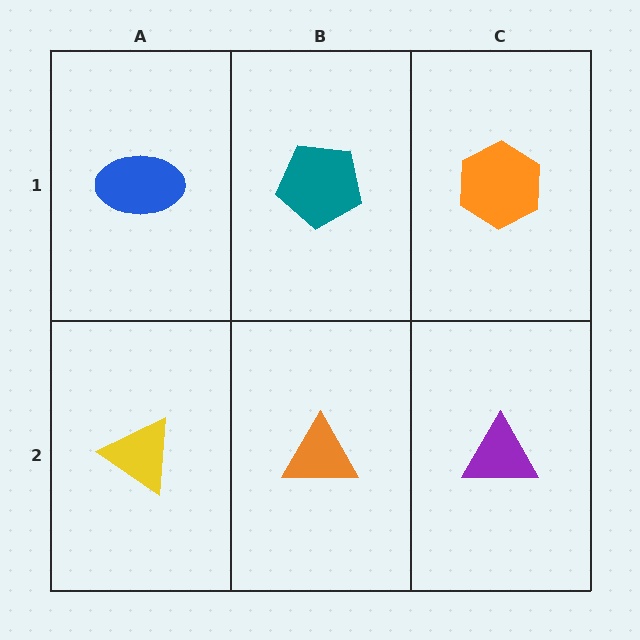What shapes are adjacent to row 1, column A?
A yellow triangle (row 2, column A), a teal pentagon (row 1, column B).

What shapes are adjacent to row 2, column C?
An orange hexagon (row 1, column C), an orange triangle (row 2, column B).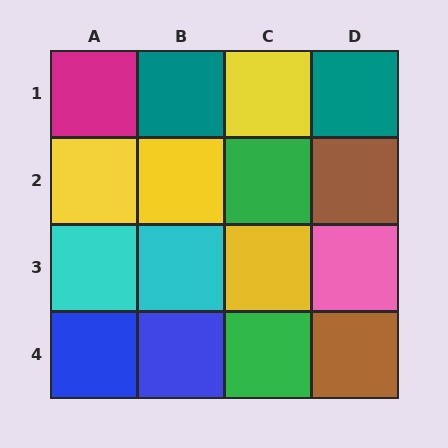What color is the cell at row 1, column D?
Teal.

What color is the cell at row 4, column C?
Green.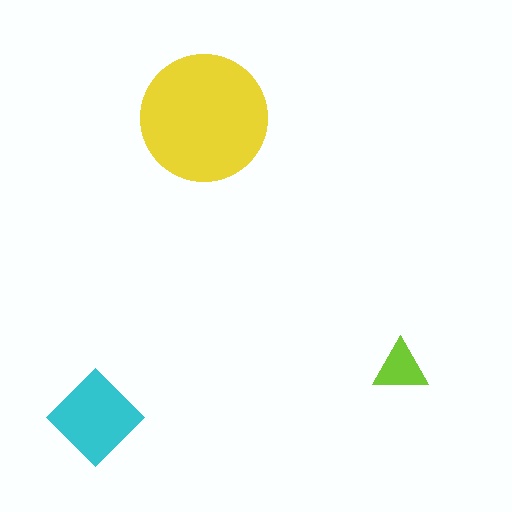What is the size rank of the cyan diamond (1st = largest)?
2nd.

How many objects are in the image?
There are 3 objects in the image.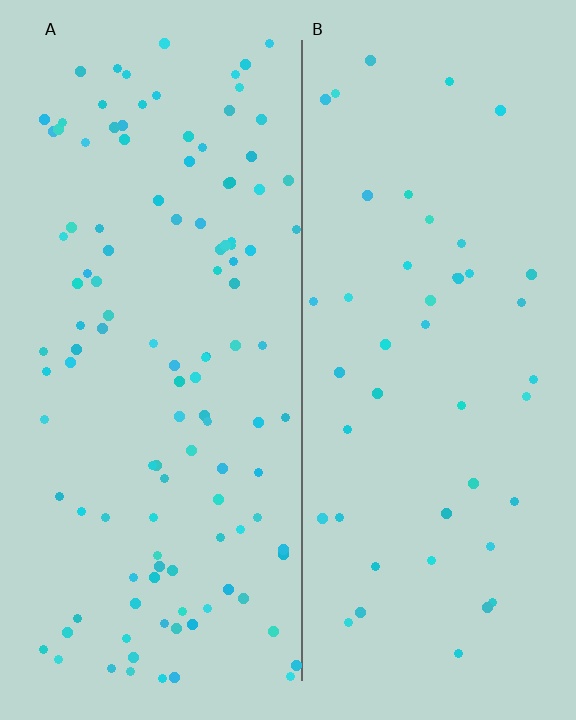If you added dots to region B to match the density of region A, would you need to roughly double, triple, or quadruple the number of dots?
Approximately triple.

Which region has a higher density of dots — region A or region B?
A (the left).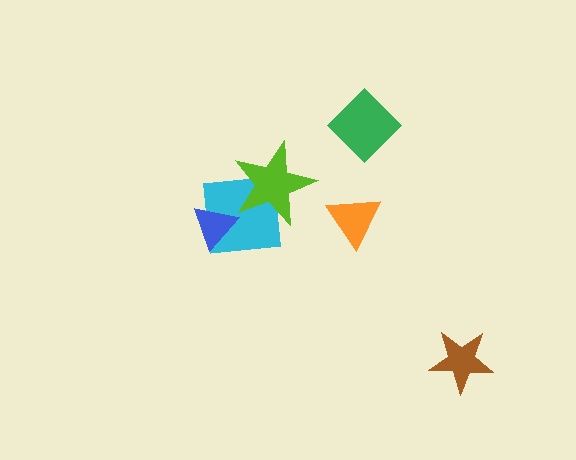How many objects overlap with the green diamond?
0 objects overlap with the green diamond.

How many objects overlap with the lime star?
1 object overlaps with the lime star.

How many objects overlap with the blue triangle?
1 object overlaps with the blue triangle.